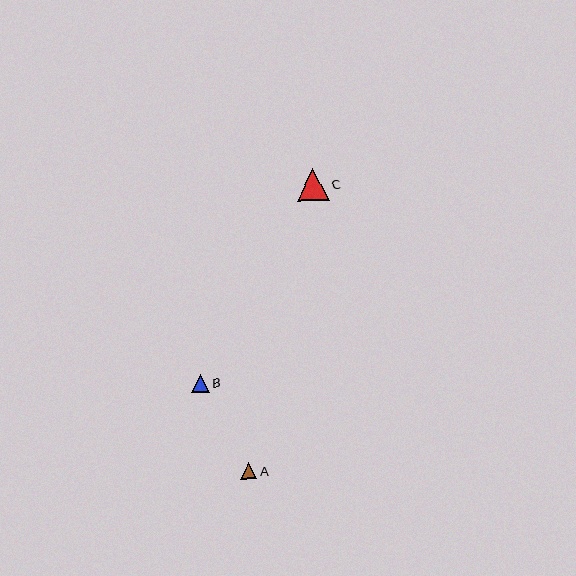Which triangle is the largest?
Triangle C is the largest with a size of approximately 32 pixels.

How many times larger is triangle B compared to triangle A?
Triangle B is approximately 1.1 times the size of triangle A.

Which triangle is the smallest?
Triangle A is the smallest with a size of approximately 16 pixels.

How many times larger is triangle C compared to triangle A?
Triangle C is approximately 2.0 times the size of triangle A.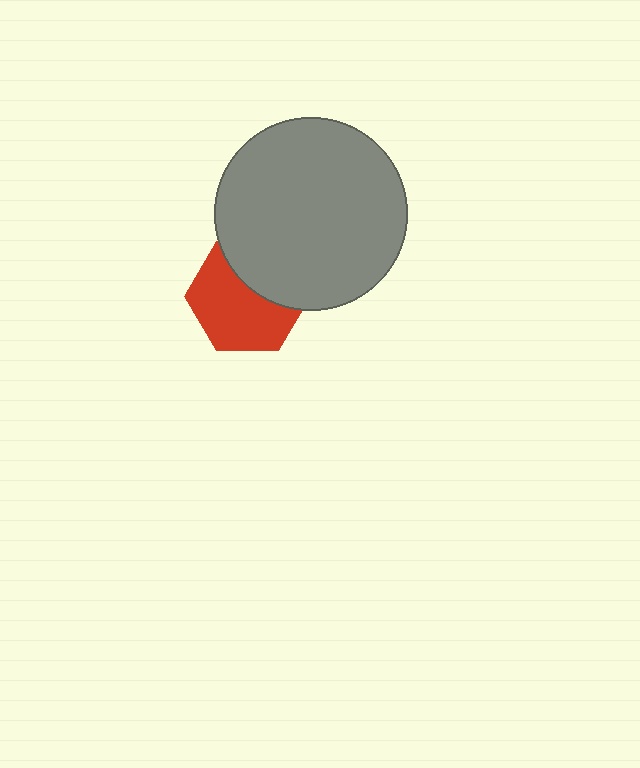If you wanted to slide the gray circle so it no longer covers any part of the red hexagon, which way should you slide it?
Slide it up — that is the most direct way to separate the two shapes.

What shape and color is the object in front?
The object in front is a gray circle.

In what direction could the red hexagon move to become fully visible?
The red hexagon could move down. That would shift it out from behind the gray circle entirely.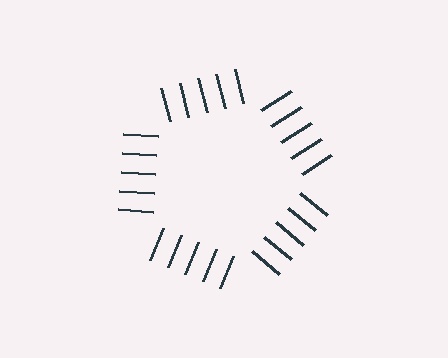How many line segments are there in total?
25 — 5 along each of the 5 edges.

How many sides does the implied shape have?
5 sides — the line-ends trace a pentagon.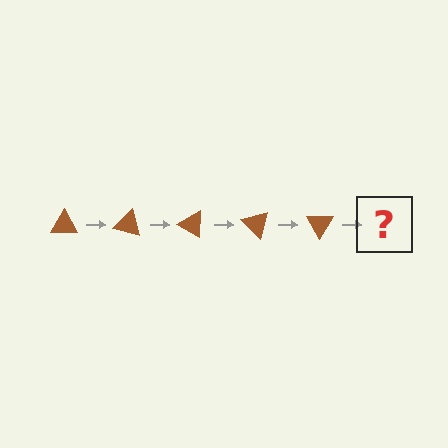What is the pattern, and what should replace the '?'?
The pattern is that the triangle rotates 15 degrees each step. The '?' should be a brown triangle rotated 75 degrees.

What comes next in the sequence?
The next element should be a brown triangle rotated 75 degrees.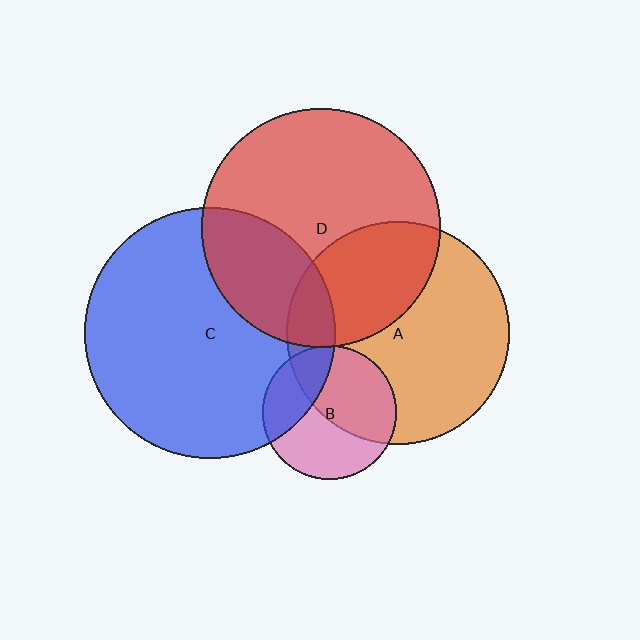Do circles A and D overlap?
Yes.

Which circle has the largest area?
Circle C (blue).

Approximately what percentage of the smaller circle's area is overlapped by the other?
Approximately 35%.